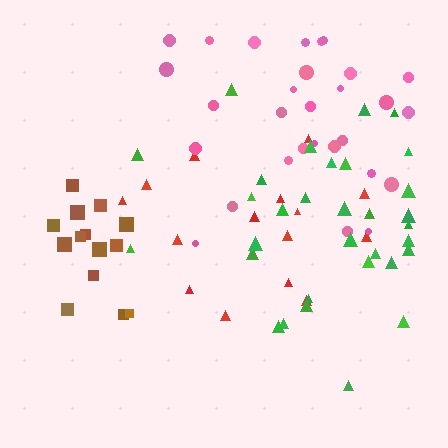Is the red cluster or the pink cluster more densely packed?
Pink.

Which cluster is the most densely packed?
Brown.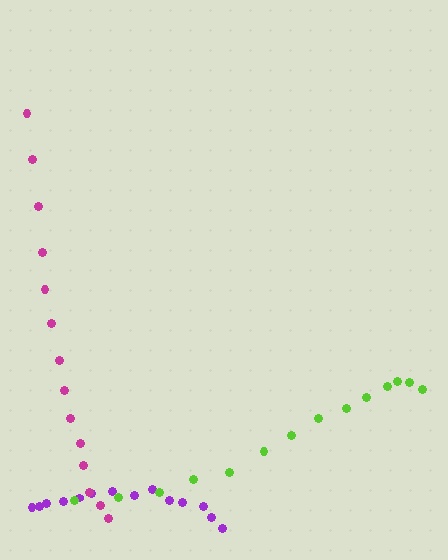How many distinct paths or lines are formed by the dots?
There are 3 distinct paths.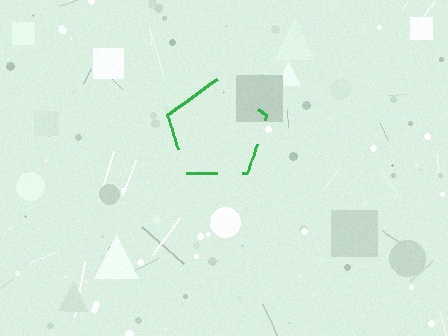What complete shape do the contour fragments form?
The contour fragments form a pentagon.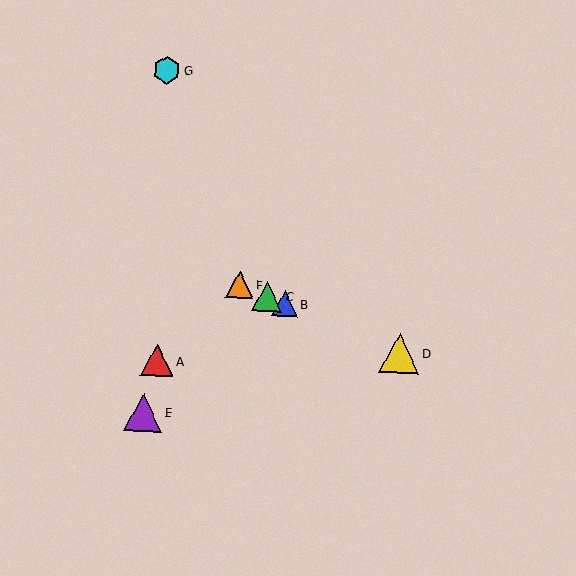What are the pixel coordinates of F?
Object F is at (240, 284).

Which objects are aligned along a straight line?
Objects B, C, D, F are aligned along a straight line.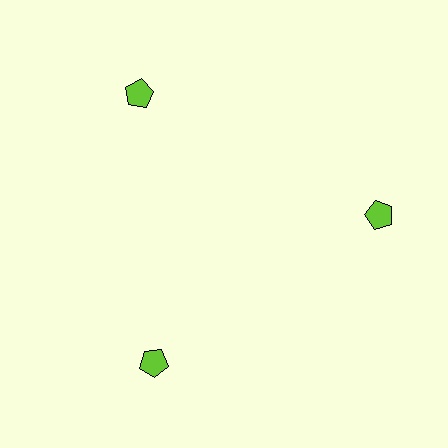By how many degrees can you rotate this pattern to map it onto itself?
The pattern maps onto itself every 120 degrees of rotation.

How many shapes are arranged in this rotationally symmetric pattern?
There are 3 shapes, arranged in 3 groups of 1.